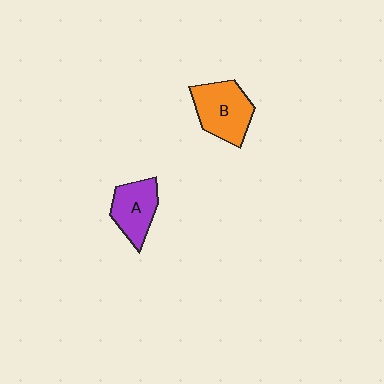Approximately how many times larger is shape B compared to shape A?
Approximately 1.3 times.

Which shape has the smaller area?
Shape A (purple).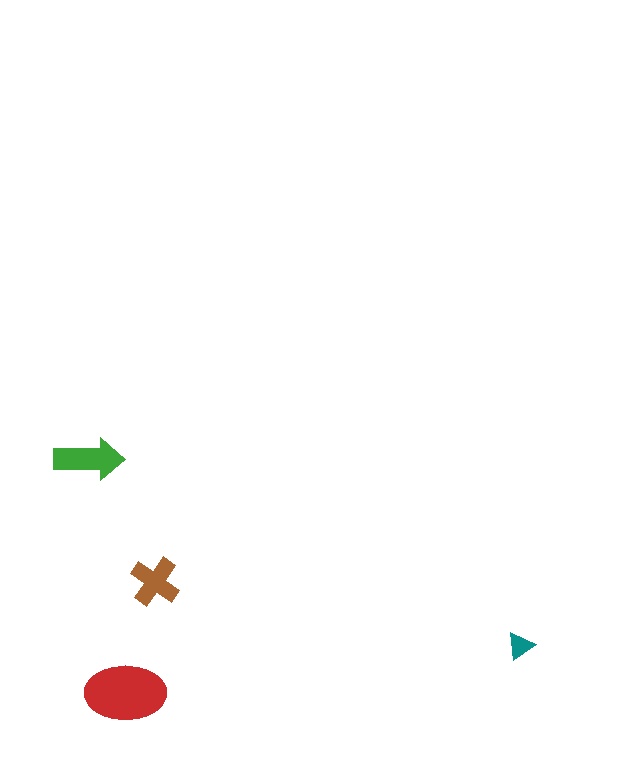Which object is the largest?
The red ellipse.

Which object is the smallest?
The teal triangle.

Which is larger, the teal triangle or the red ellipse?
The red ellipse.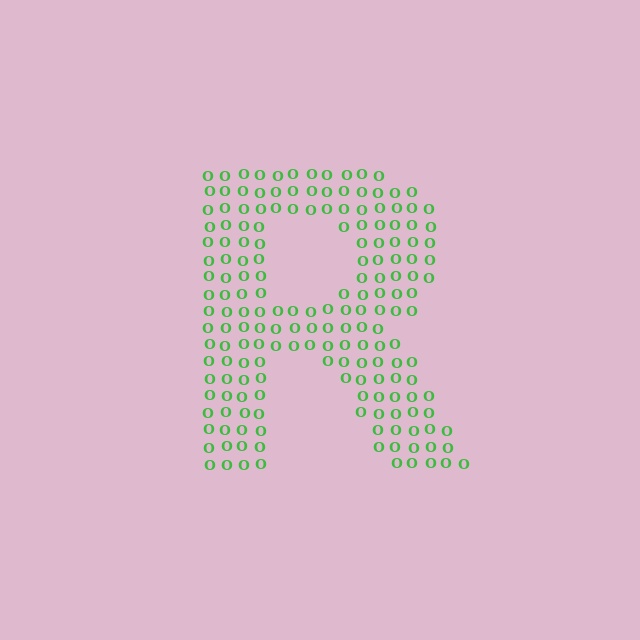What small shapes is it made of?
It is made of small letter O's.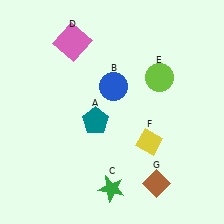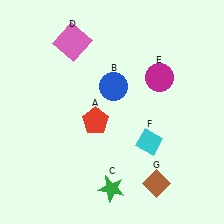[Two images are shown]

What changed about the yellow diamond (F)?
In Image 1, F is yellow. In Image 2, it changed to cyan.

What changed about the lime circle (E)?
In Image 1, E is lime. In Image 2, it changed to magenta.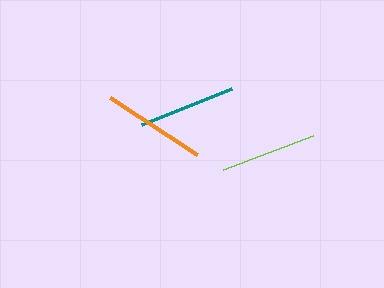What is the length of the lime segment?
The lime segment is approximately 97 pixels long.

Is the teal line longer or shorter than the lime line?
The lime line is longer than the teal line.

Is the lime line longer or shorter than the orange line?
The orange line is longer than the lime line.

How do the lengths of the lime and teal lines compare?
The lime and teal lines are approximately the same length.